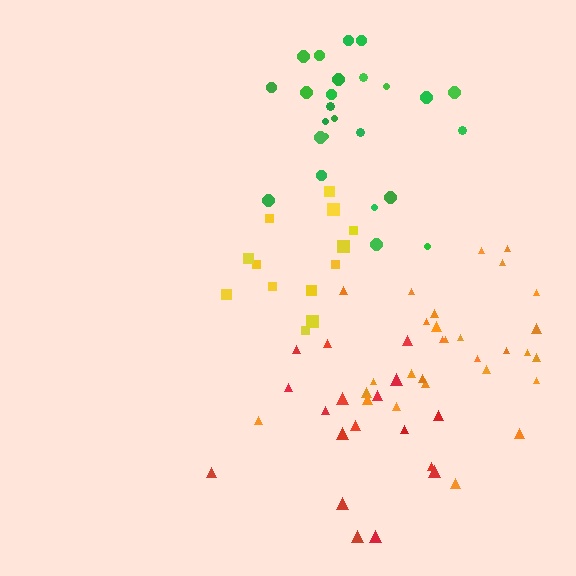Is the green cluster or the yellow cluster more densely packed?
Green.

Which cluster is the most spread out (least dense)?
Red.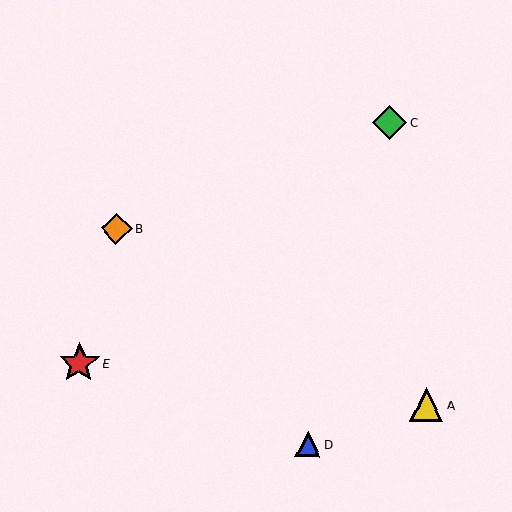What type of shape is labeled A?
Shape A is a yellow triangle.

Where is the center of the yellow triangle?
The center of the yellow triangle is at (426, 405).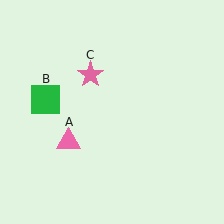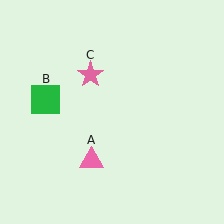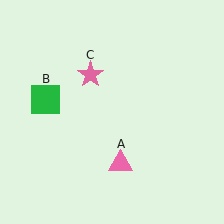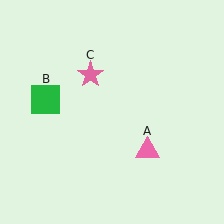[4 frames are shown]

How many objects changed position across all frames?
1 object changed position: pink triangle (object A).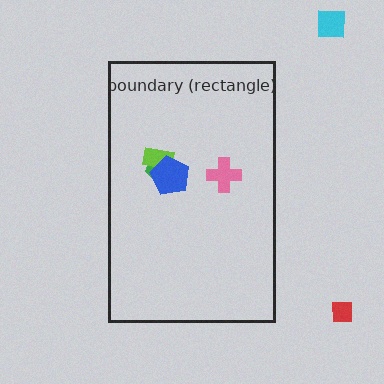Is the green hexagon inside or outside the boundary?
Inside.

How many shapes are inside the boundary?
4 inside, 2 outside.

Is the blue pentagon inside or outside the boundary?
Inside.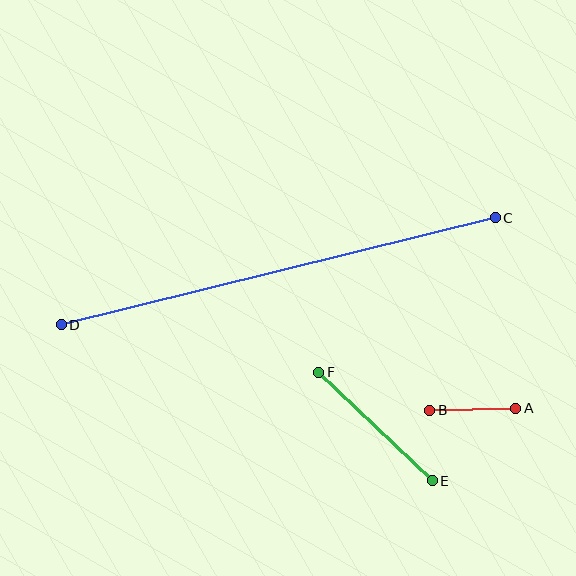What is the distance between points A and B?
The distance is approximately 86 pixels.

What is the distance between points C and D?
The distance is approximately 447 pixels.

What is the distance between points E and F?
The distance is approximately 157 pixels.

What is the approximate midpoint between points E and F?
The midpoint is at approximately (375, 426) pixels.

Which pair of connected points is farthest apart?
Points C and D are farthest apart.